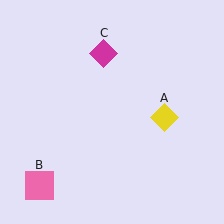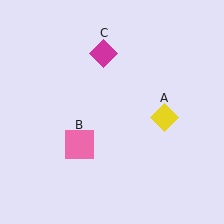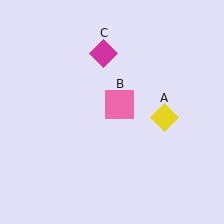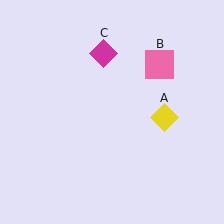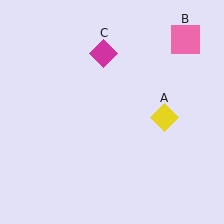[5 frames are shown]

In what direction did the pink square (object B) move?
The pink square (object B) moved up and to the right.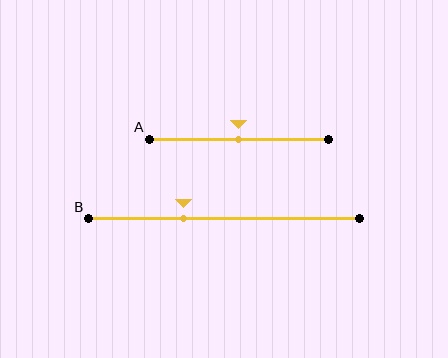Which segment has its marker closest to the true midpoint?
Segment A has its marker closest to the true midpoint.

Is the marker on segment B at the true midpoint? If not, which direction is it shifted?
No, the marker on segment B is shifted to the left by about 15% of the segment length.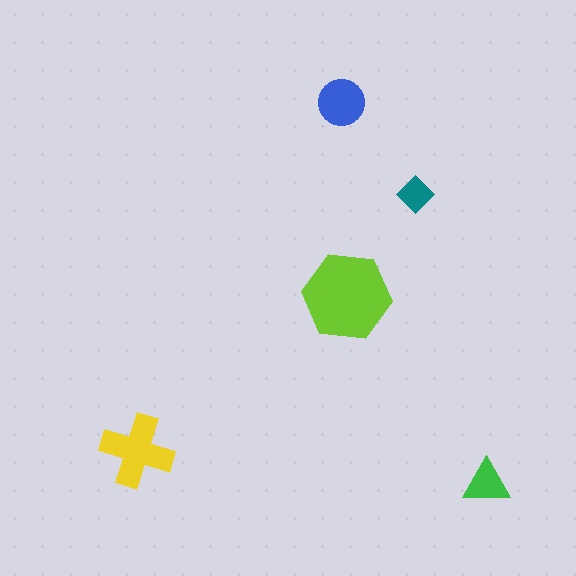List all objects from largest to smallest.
The lime hexagon, the yellow cross, the blue circle, the green triangle, the teal diamond.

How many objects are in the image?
There are 5 objects in the image.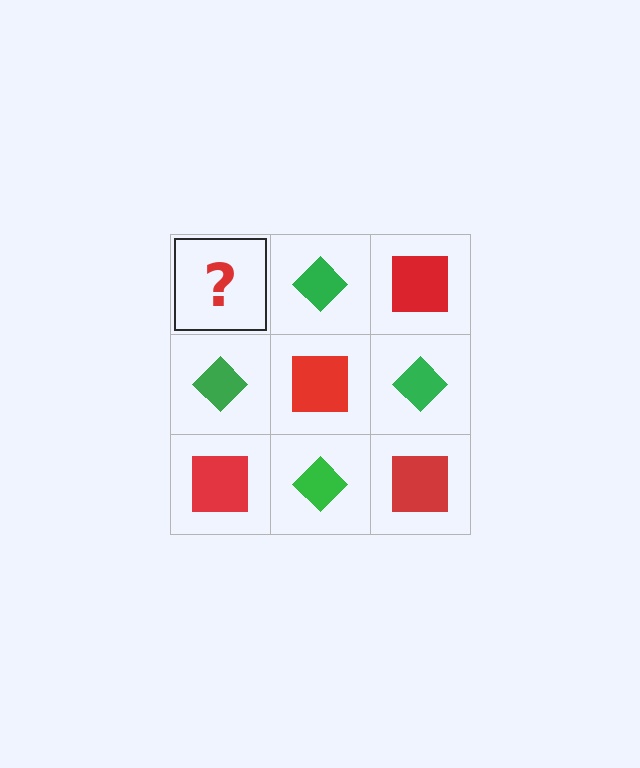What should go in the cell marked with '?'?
The missing cell should contain a red square.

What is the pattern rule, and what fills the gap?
The rule is that it alternates red square and green diamond in a checkerboard pattern. The gap should be filled with a red square.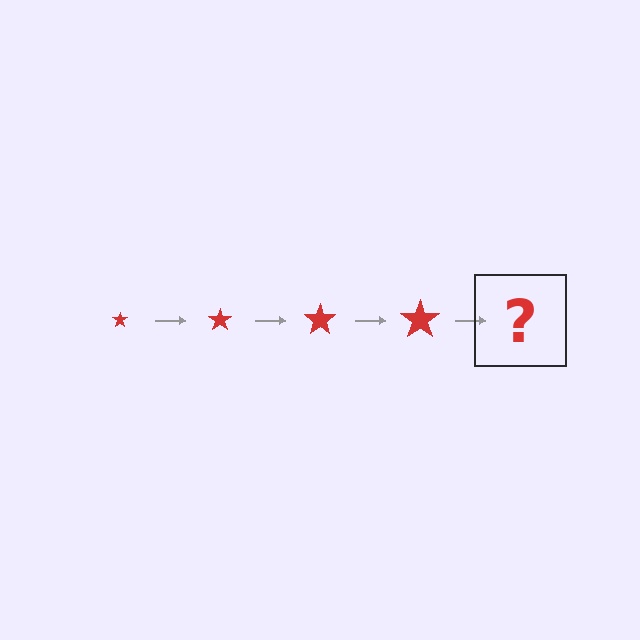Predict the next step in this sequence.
The next step is a red star, larger than the previous one.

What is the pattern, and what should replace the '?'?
The pattern is that the star gets progressively larger each step. The '?' should be a red star, larger than the previous one.